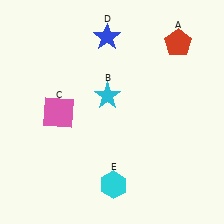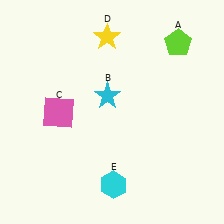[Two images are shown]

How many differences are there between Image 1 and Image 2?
There are 2 differences between the two images.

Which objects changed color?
A changed from red to lime. D changed from blue to yellow.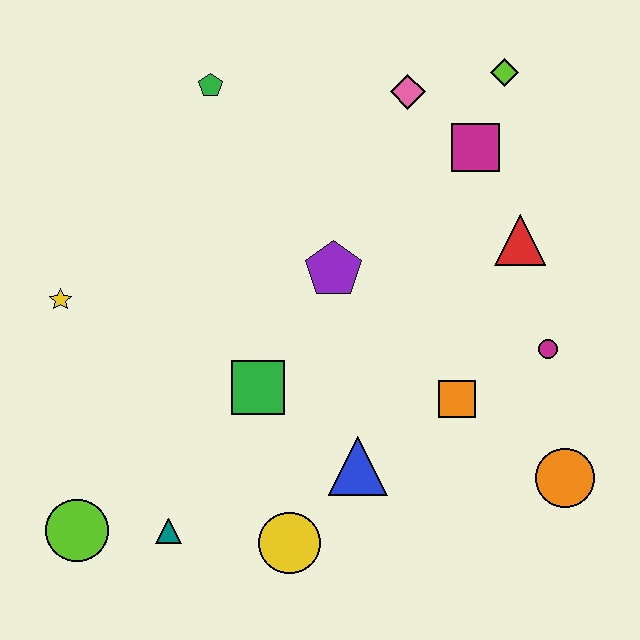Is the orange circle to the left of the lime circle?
No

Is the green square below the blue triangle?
No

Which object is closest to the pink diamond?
The magenta square is closest to the pink diamond.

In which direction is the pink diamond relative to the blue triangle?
The pink diamond is above the blue triangle.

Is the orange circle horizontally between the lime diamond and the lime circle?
No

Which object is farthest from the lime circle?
The lime diamond is farthest from the lime circle.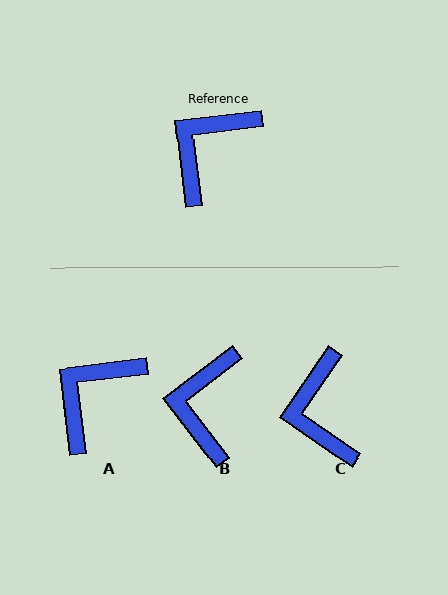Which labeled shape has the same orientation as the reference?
A.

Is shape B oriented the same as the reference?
No, it is off by about 30 degrees.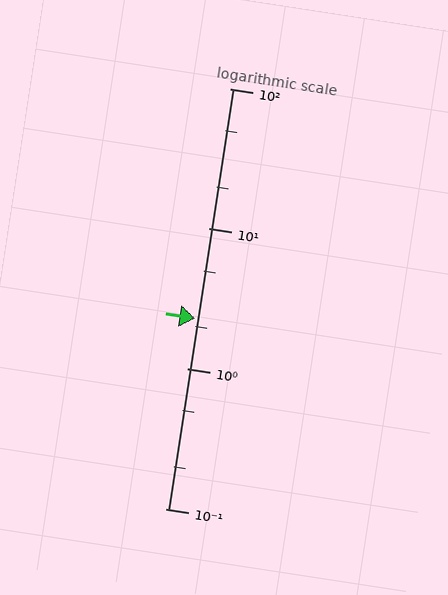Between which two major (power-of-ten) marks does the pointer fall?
The pointer is between 1 and 10.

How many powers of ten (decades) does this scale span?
The scale spans 3 decades, from 0.1 to 100.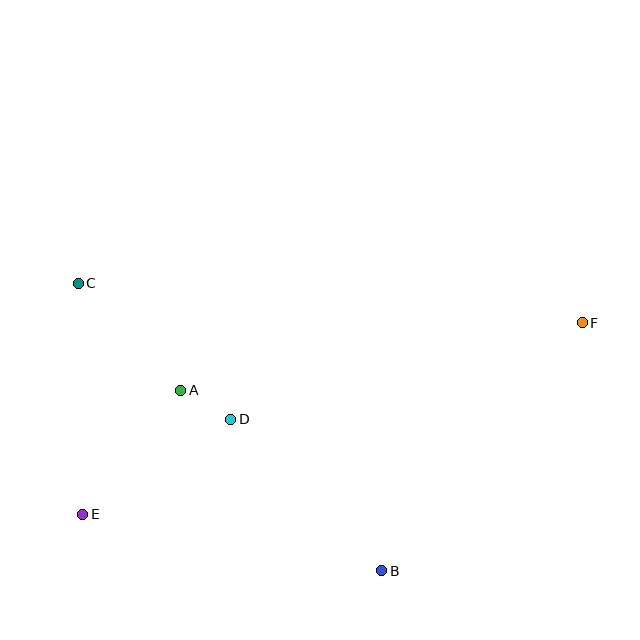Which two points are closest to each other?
Points A and D are closest to each other.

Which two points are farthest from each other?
Points E and F are farthest from each other.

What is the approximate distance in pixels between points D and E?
The distance between D and E is approximately 176 pixels.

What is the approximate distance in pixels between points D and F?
The distance between D and F is approximately 365 pixels.